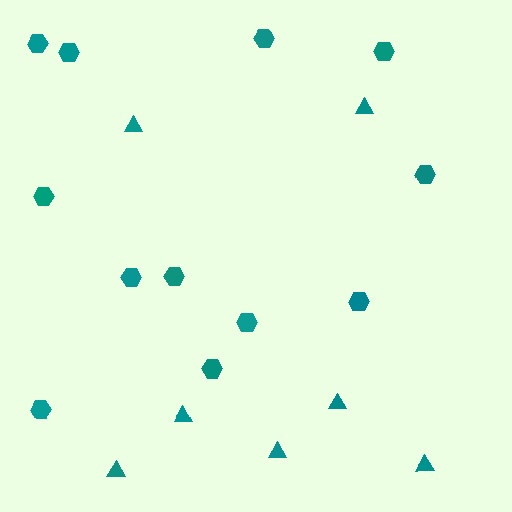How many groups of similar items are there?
There are 2 groups: one group of hexagons (12) and one group of triangles (7).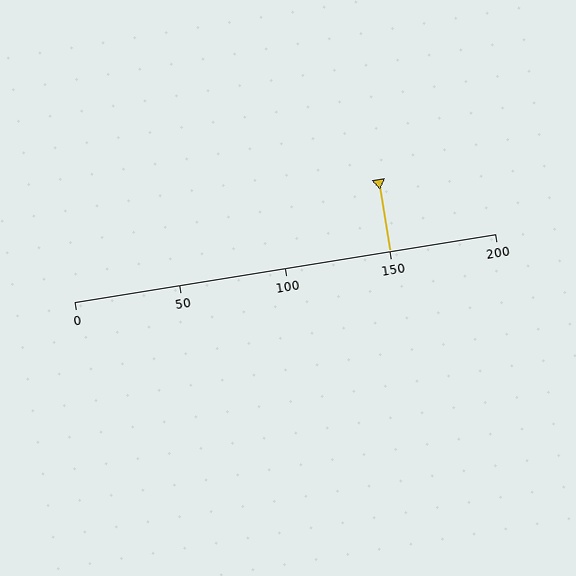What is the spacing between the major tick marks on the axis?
The major ticks are spaced 50 apart.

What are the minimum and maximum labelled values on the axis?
The axis runs from 0 to 200.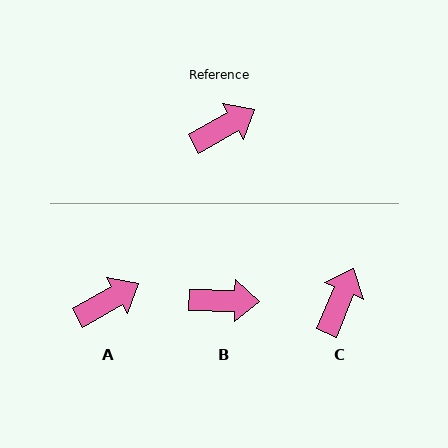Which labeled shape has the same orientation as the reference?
A.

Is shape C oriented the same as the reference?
No, it is off by about 37 degrees.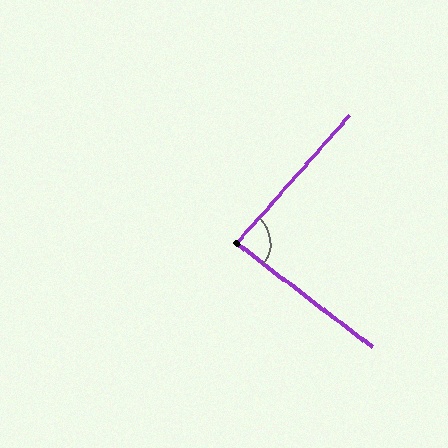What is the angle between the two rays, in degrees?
Approximately 86 degrees.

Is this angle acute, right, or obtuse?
It is approximately a right angle.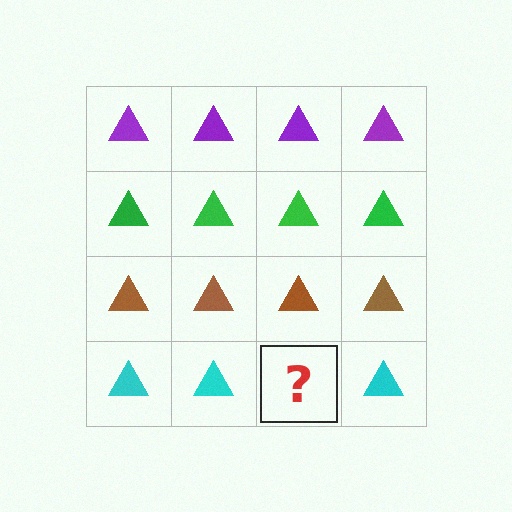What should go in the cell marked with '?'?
The missing cell should contain a cyan triangle.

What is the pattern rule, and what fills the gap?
The rule is that each row has a consistent color. The gap should be filled with a cyan triangle.